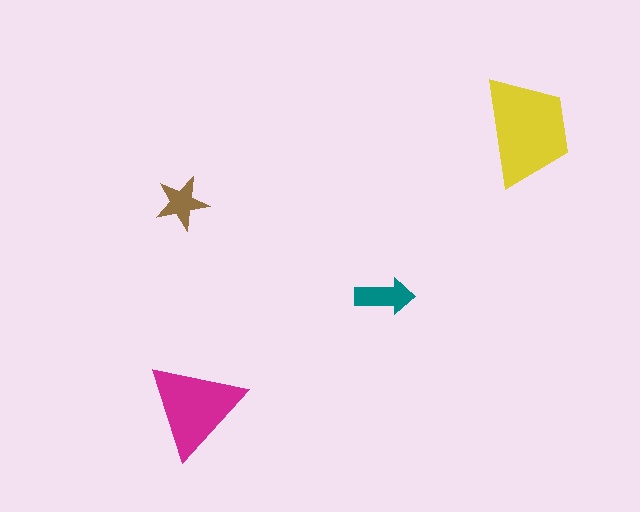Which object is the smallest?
The brown star.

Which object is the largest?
The yellow trapezoid.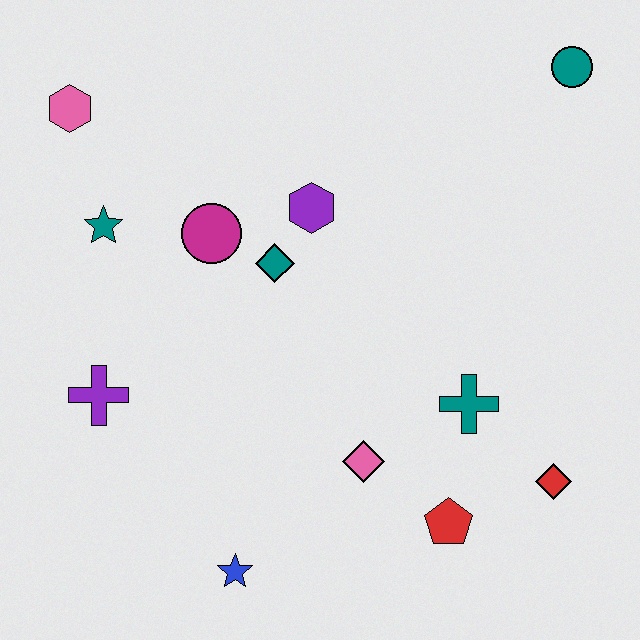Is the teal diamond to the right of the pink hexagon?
Yes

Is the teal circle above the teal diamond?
Yes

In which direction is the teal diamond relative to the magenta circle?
The teal diamond is to the right of the magenta circle.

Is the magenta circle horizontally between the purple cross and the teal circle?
Yes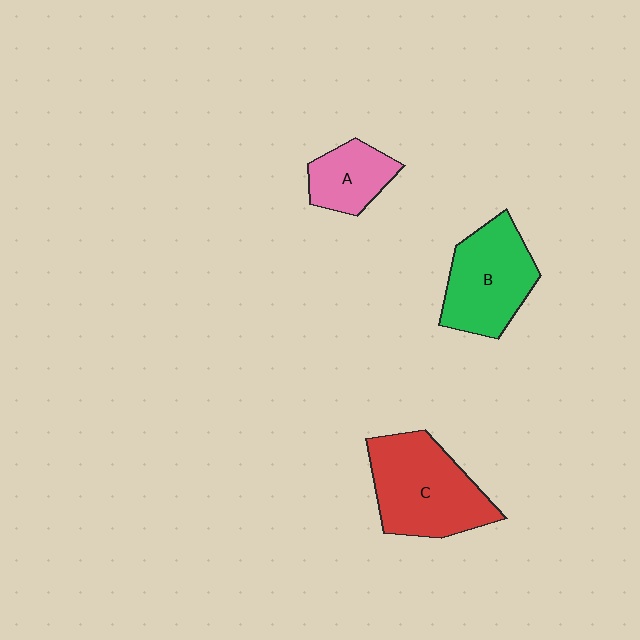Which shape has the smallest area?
Shape A (pink).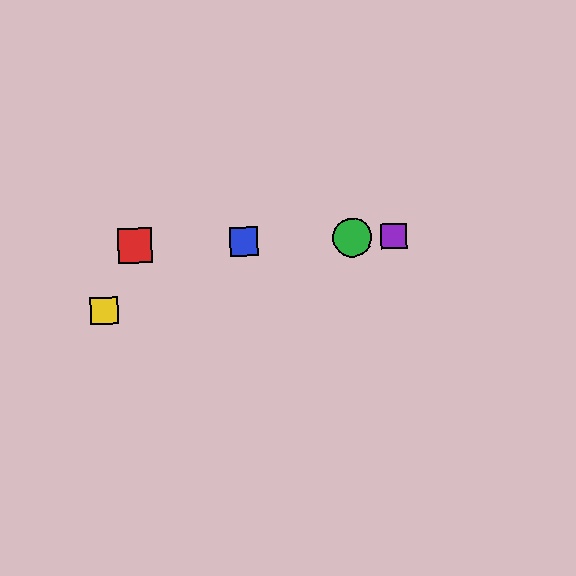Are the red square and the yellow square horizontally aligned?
No, the red square is at y≈246 and the yellow square is at y≈311.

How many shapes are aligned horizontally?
4 shapes (the red square, the blue square, the green circle, the purple square) are aligned horizontally.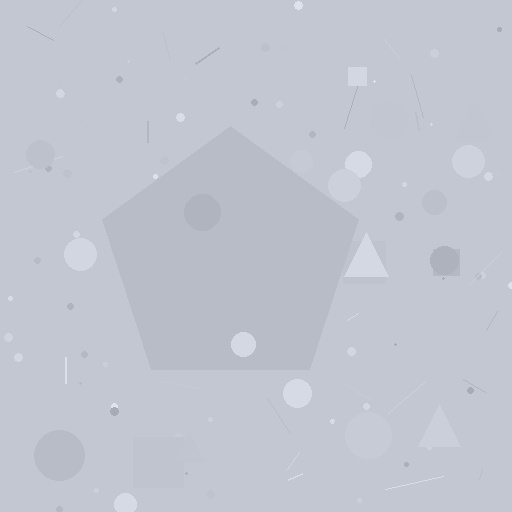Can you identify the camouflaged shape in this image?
The camouflaged shape is a pentagon.